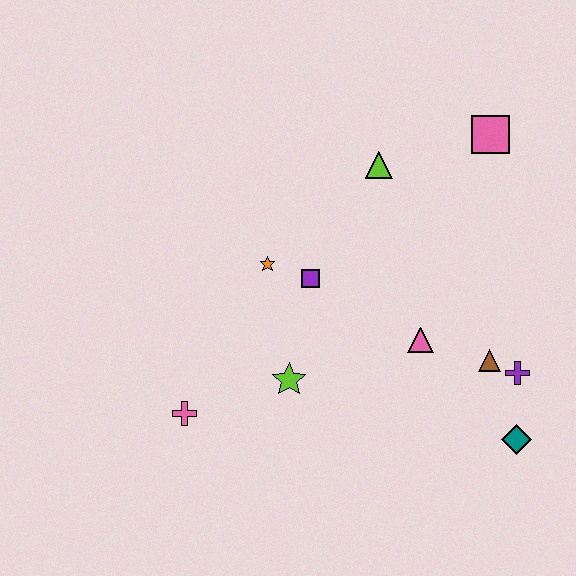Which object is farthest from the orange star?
The teal diamond is farthest from the orange star.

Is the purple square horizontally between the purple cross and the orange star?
Yes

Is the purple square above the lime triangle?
No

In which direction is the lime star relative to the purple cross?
The lime star is to the left of the purple cross.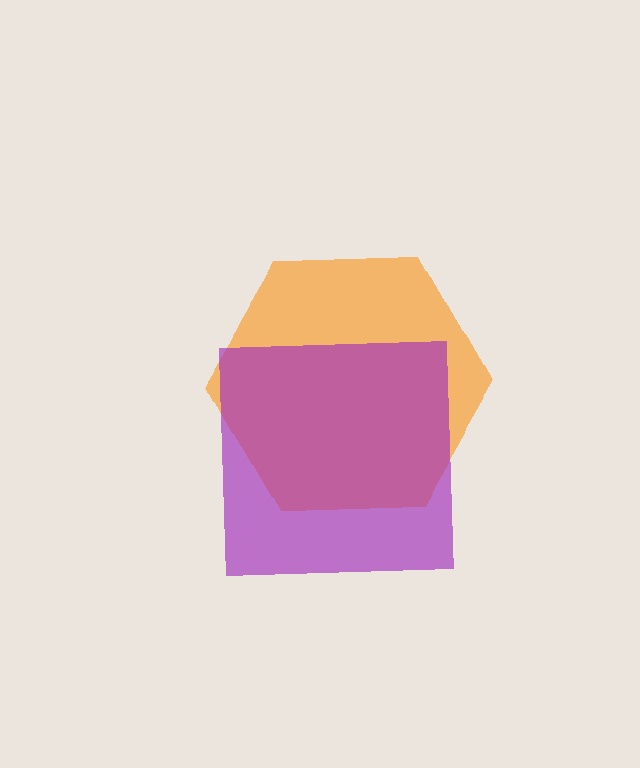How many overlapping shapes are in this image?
There are 2 overlapping shapes in the image.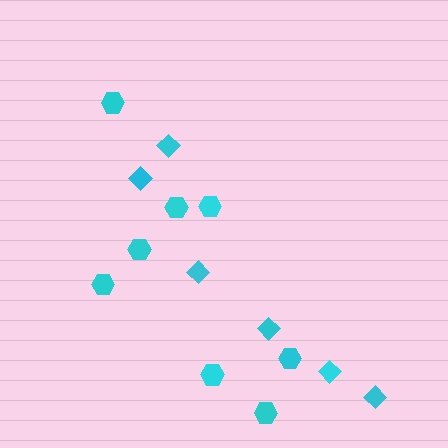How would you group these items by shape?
There are 2 groups: one group of hexagons (8) and one group of diamonds (6).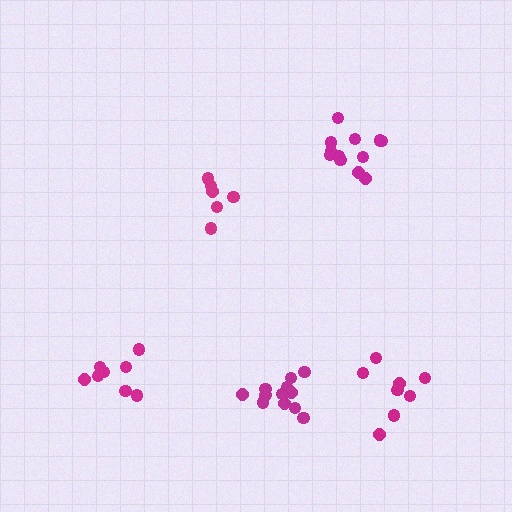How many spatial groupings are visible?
There are 5 spatial groupings.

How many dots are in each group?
Group 1: 12 dots, Group 2: 8 dots, Group 3: 8 dots, Group 4: 6 dots, Group 5: 12 dots (46 total).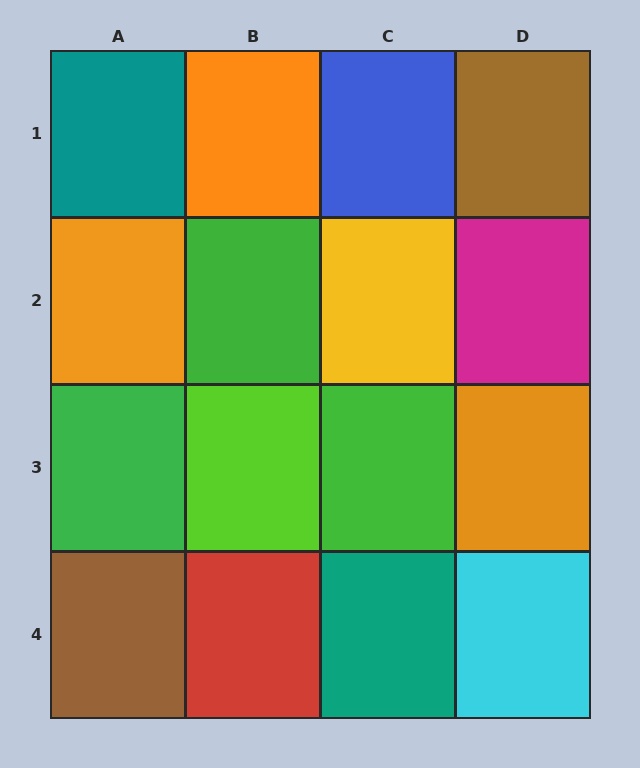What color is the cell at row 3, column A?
Green.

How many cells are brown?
2 cells are brown.